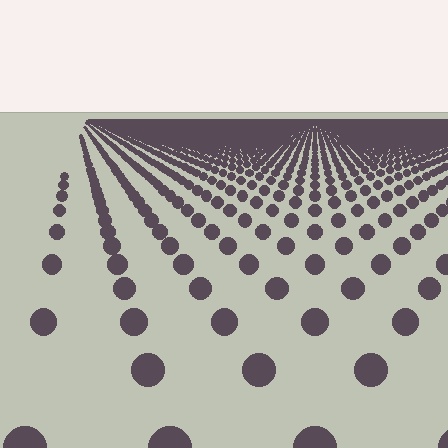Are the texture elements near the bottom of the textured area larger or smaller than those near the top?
Larger. Near the bottom, elements are closer to the viewer and appear at a bigger on-screen size.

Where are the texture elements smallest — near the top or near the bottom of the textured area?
Near the top.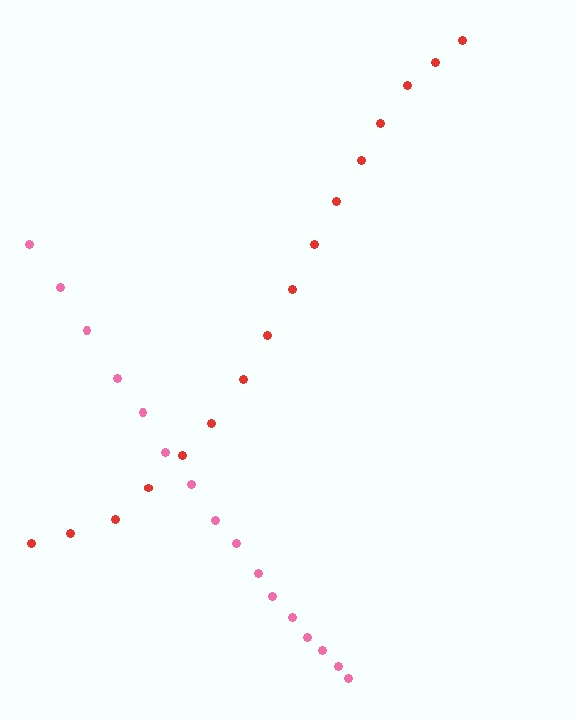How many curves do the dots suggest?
There are 2 distinct paths.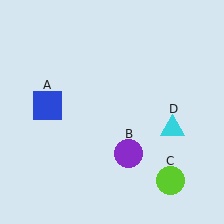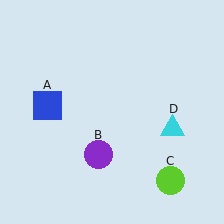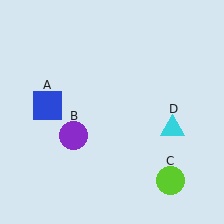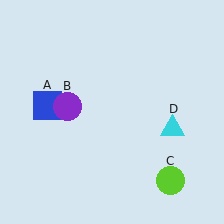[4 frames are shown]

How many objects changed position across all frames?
1 object changed position: purple circle (object B).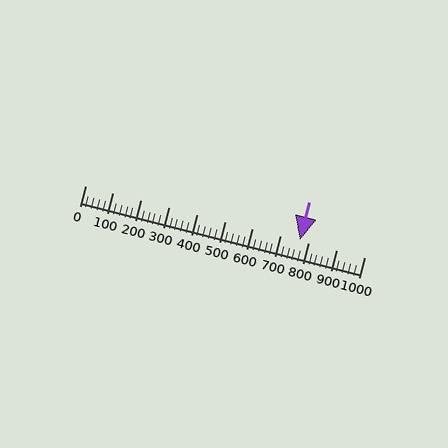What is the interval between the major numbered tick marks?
The major tick marks are spaced 100 units apart.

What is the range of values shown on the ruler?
The ruler shows values from 0 to 1000.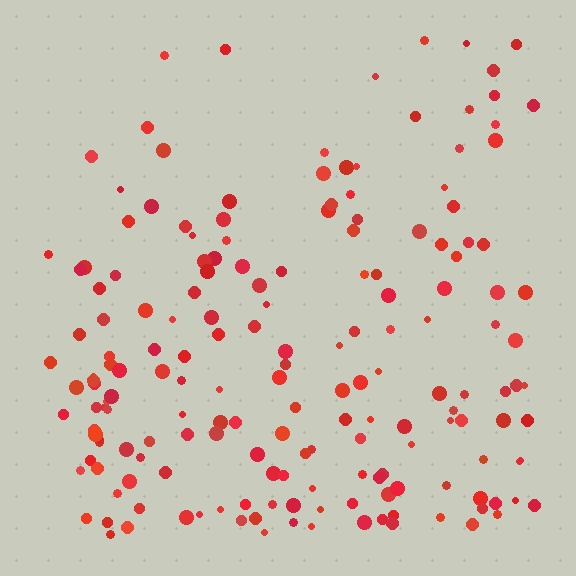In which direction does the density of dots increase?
From top to bottom, with the bottom side densest.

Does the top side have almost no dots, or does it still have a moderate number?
Still a moderate number, just noticeably fewer than the bottom.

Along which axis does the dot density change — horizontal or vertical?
Vertical.